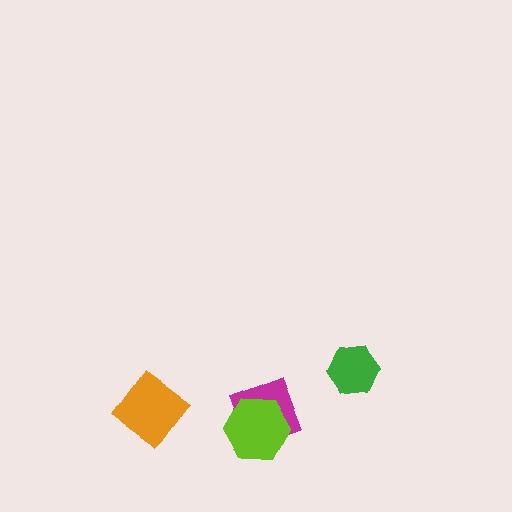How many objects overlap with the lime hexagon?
1 object overlaps with the lime hexagon.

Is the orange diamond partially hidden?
No, no other shape covers it.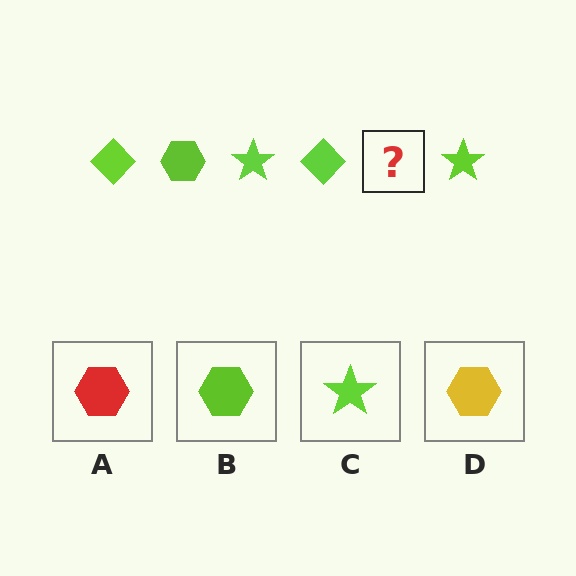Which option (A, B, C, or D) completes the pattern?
B.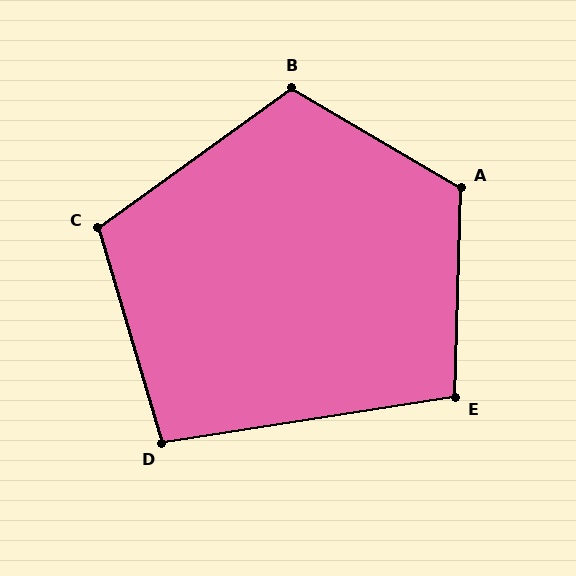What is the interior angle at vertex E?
Approximately 100 degrees (obtuse).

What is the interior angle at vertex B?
Approximately 114 degrees (obtuse).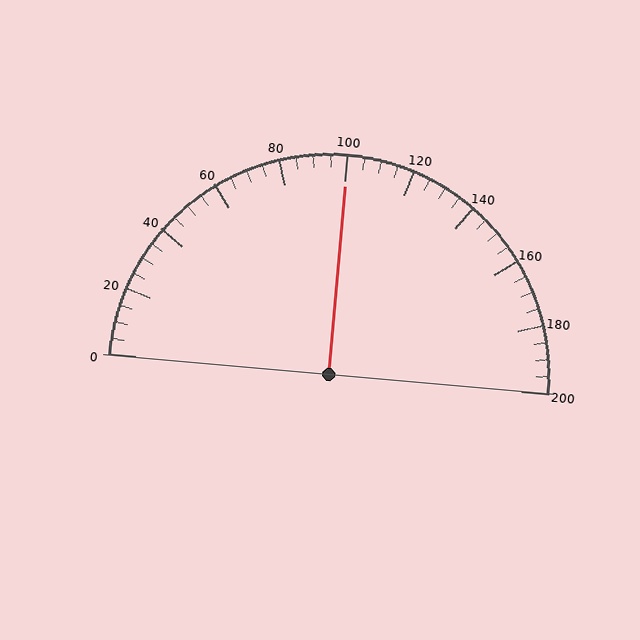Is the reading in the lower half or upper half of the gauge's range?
The reading is in the upper half of the range (0 to 200).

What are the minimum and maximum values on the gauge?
The gauge ranges from 0 to 200.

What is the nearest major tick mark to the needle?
The nearest major tick mark is 100.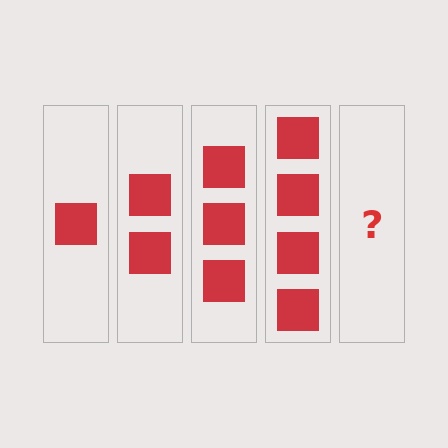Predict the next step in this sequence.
The next step is 5 squares.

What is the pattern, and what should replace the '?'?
The pattern is that each step adds one more square. The '?' should be 5 squares.